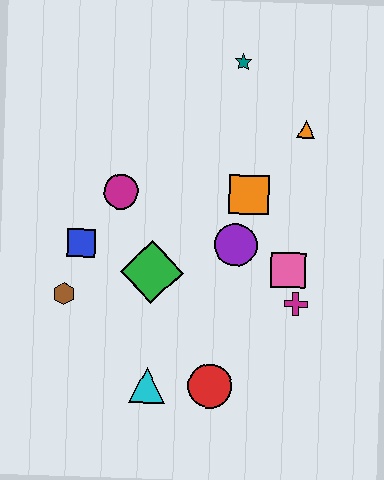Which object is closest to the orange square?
The purple circle is closest to the orange square.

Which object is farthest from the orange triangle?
The cyan triangle is farthest from the orange triangle.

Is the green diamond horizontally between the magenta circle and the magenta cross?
Yes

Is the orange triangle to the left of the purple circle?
No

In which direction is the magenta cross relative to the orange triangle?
The magenta cross is below the orange triangle.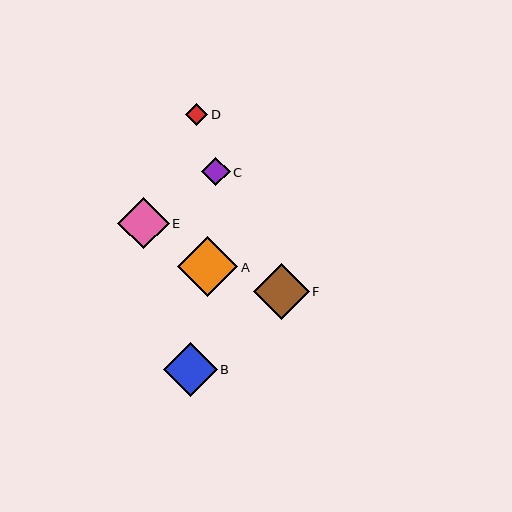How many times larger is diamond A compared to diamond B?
Diamond A is approximately 1.1 times the size of diamond B.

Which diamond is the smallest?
Diamond D is the smallest with a size of approximately 22 pixels.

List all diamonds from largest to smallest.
From largest to smallest: A, F, B, E, C, D.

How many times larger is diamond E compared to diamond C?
Diamond E is approximately 1.8 times the size of diamond C.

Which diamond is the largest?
Diamond A is the largest with a size of approximately 60 pixels.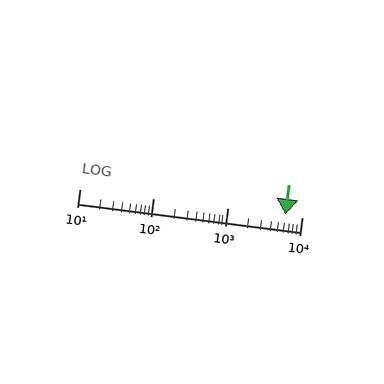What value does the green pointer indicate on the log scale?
The pointer indicates approximately 6100.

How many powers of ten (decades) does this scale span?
The scale spans 3 decades, from 10 to 10000.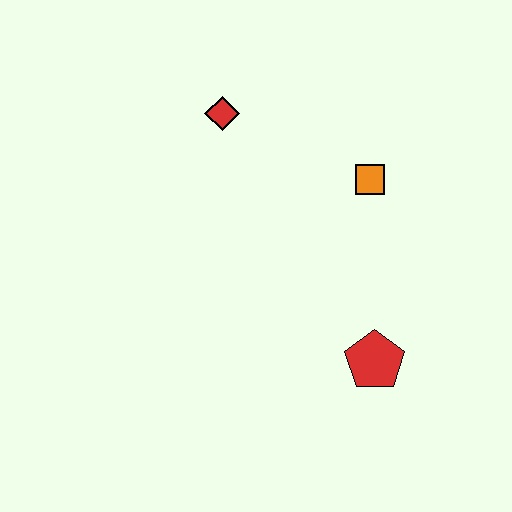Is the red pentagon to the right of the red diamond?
Yes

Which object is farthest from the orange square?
The red pentagon is farthest from the orange square.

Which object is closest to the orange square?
The red diamond is closest to the orange square.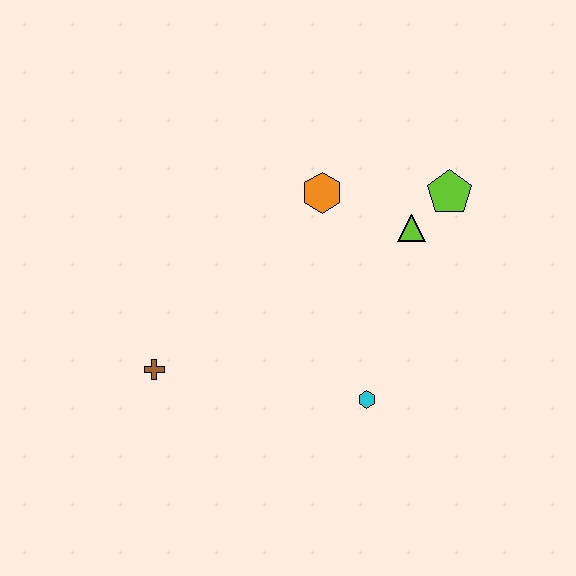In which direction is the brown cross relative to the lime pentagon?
The brown cross is to the left of the lime pentagon.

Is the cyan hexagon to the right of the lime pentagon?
No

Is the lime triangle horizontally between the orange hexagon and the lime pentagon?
Yes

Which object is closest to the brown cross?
The cyan hexagon is closest to the brown cross.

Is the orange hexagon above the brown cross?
Yes